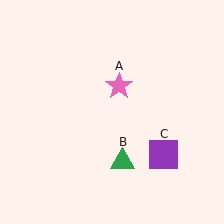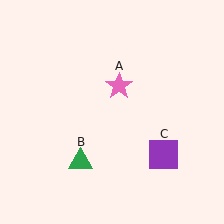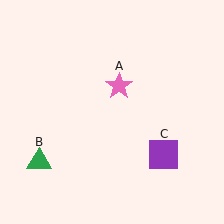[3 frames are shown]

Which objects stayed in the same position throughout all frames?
Pink star (object A) and purple square (object C) remained stationary.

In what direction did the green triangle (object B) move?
The green triangle (object B) moved left.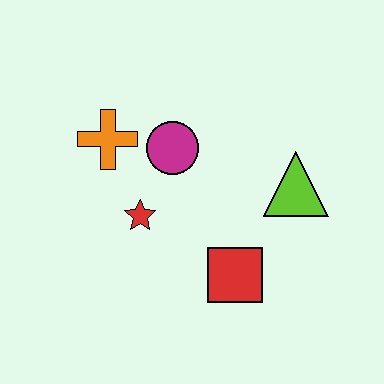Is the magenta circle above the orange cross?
No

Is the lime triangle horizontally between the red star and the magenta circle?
No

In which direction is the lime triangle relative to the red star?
The lime triangle is to the right of the red star.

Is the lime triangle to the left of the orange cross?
No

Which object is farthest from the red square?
The orange cross is farthest from the red square.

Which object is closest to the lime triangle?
The red square is closest to the lime triangle.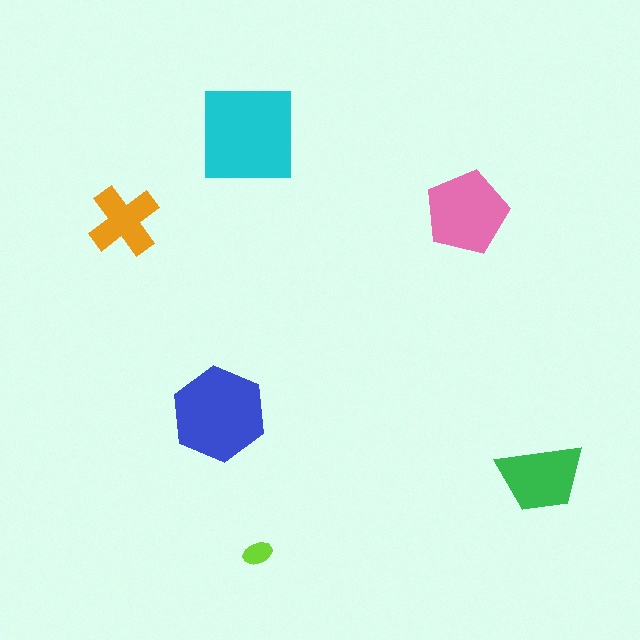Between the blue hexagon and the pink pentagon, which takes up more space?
The blue hexagon.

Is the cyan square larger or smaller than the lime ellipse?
Larger.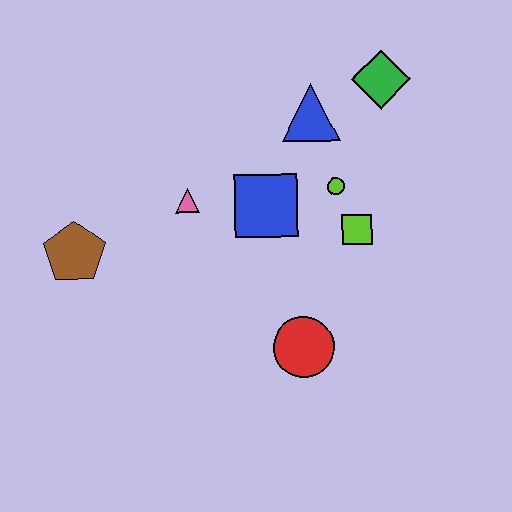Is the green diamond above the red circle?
Yes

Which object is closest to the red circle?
The lime square is closest to the red circle.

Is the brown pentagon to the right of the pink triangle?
No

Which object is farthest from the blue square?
The brown pentagon is farthest from the blue square.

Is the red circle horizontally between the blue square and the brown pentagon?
No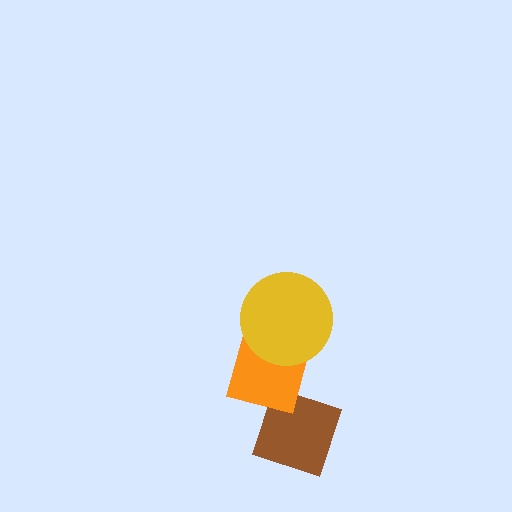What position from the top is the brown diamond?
The brown diamond is 3rd from the top.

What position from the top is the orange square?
The orange square is 2nd from the top.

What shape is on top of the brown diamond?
The orange square is on top of the brown diamond.